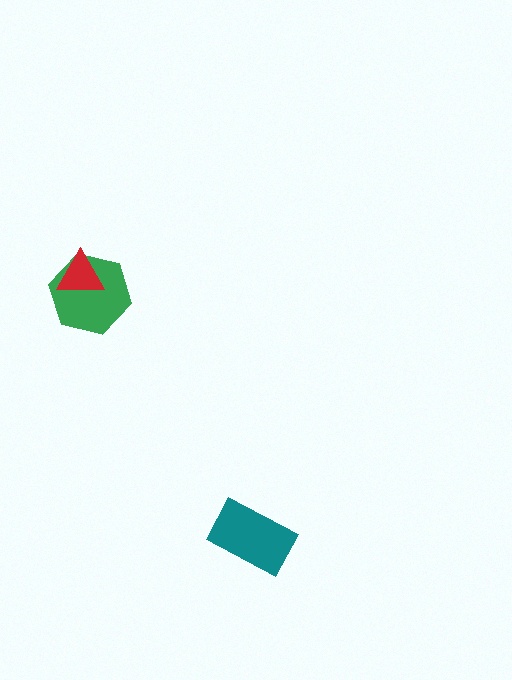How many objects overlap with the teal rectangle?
0 objects overlap with the teal rectangle.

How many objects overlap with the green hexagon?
1 object overlaps with the green hexagon.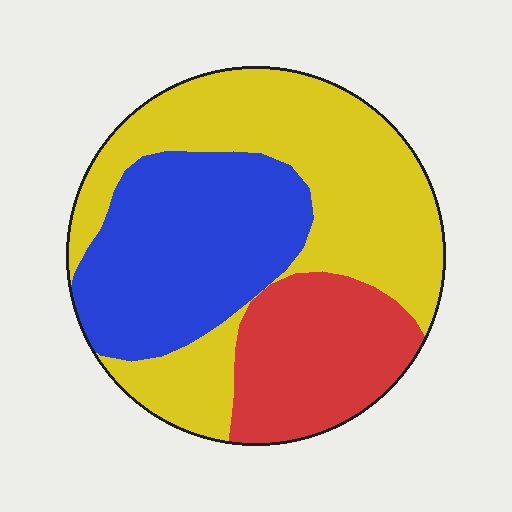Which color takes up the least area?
Red, at roughly 20%.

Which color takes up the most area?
Yellow, at roughly 45%.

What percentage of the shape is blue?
Blue takes up between a quarter and a half of the shape.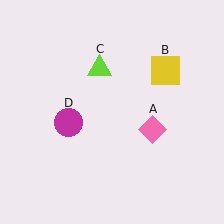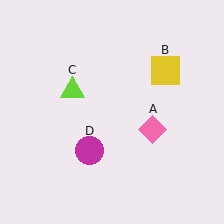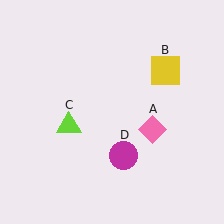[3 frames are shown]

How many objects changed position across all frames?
2 objects changed position: lime triangle (object C), magenta circle (object D).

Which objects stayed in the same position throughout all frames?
Pink diamond (object A) and yellow square (object B) remained stationary.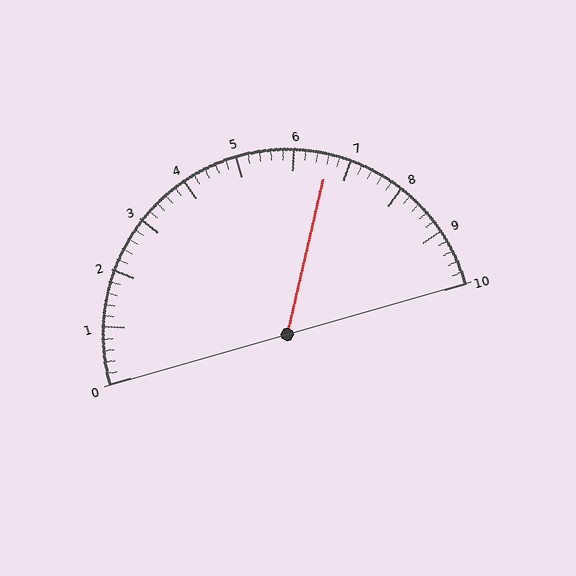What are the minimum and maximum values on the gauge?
The gauge ranges from 0 to 10.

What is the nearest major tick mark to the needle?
The nearest major tick mark is 7.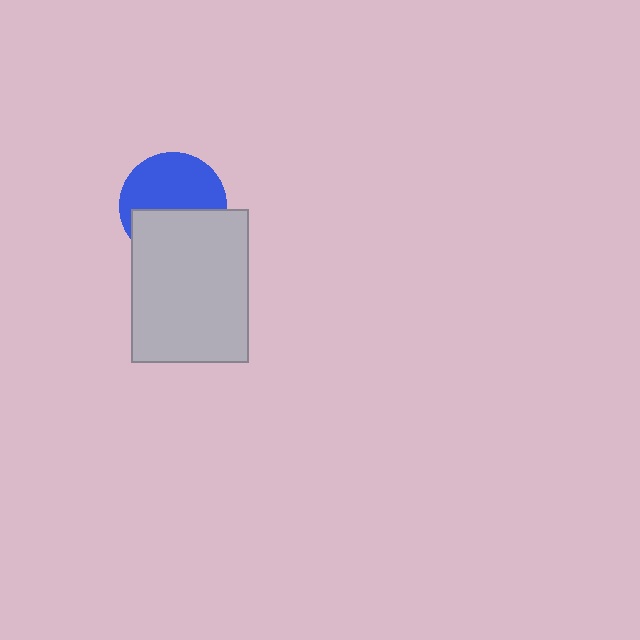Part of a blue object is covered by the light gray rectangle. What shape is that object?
It is a circle.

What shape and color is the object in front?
The object in front is a light gray rectangle.